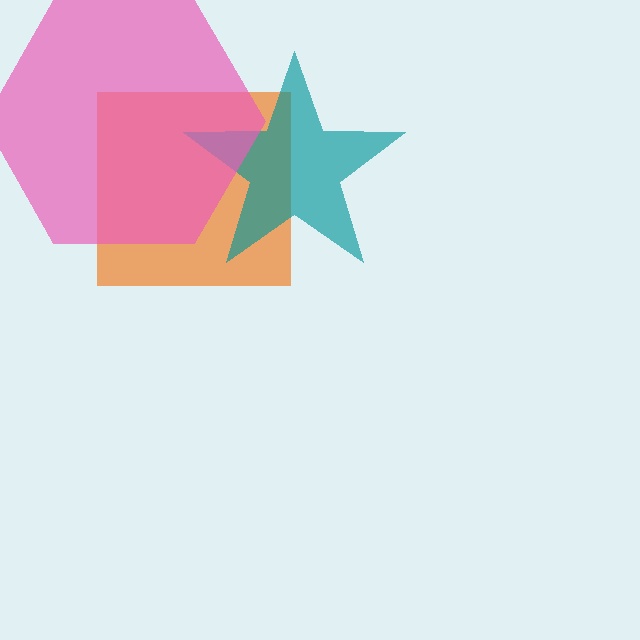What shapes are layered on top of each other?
The layered shapes are: an orange square, a teal star, a pink hexagon.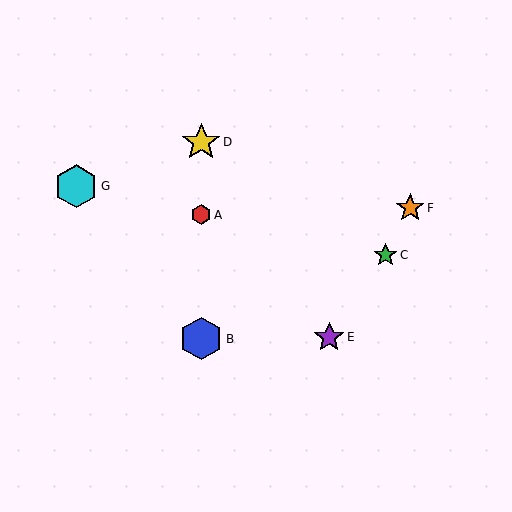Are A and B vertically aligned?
Yes, both are at x≈201.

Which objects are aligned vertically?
Objects A, B, D are aligned vertically.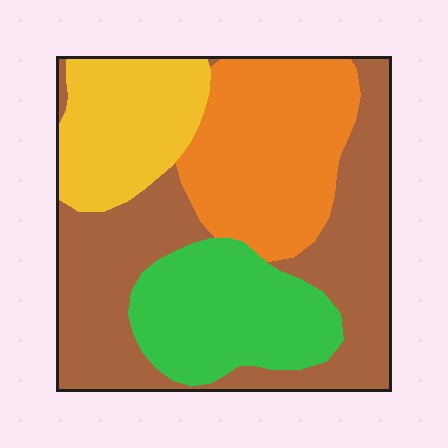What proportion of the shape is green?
Green covers around 20% of the shape.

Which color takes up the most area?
Brown, at roughly 40%.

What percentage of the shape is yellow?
Yellow covers around 15% of the shape.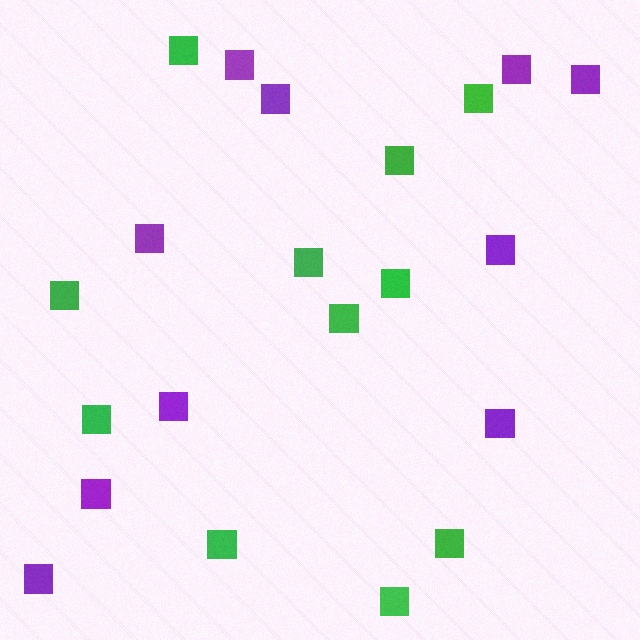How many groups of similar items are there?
There are 2 groups: one group of green squares (11) and one group of purple squares (10).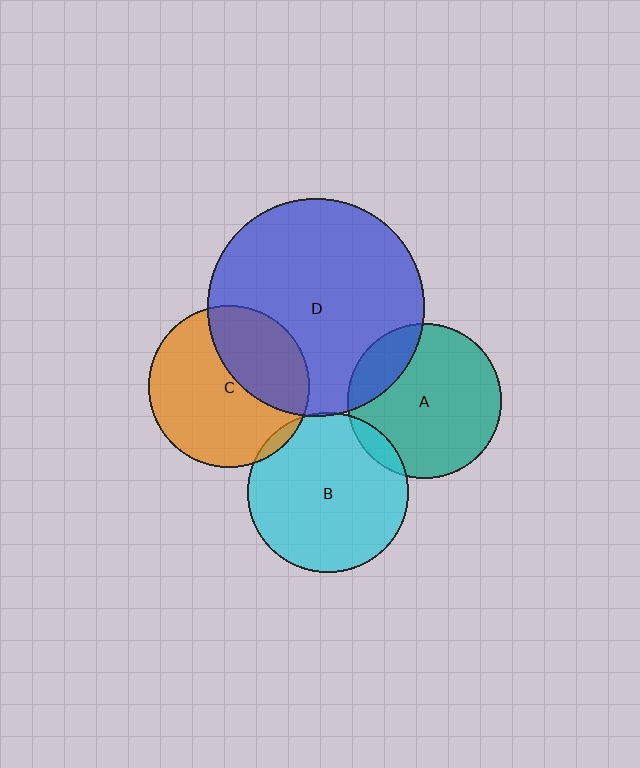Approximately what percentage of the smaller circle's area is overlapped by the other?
Approximately 10%.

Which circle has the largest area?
Circle D (blue).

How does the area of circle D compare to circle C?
Approximately 1.8 times.